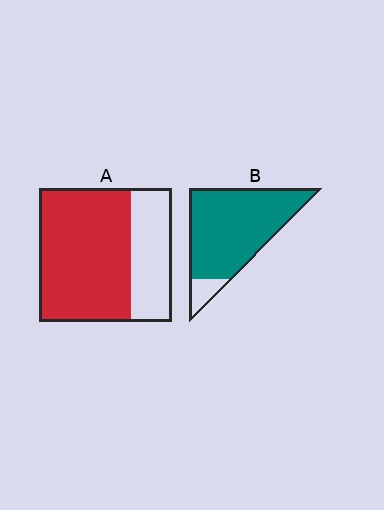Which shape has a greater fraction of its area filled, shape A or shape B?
Shape B.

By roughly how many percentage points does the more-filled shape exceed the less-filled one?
By roughly 20 percentage points (B over A).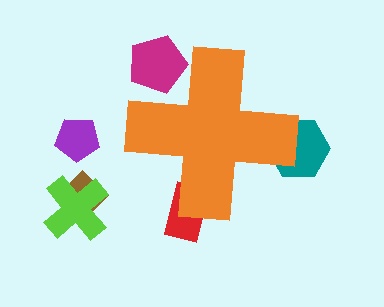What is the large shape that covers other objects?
An orange cross.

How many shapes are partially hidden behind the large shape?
3 shapes are partially hidden.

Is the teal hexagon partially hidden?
Yes, the teal hexagon is partially hidden behind the orange cross.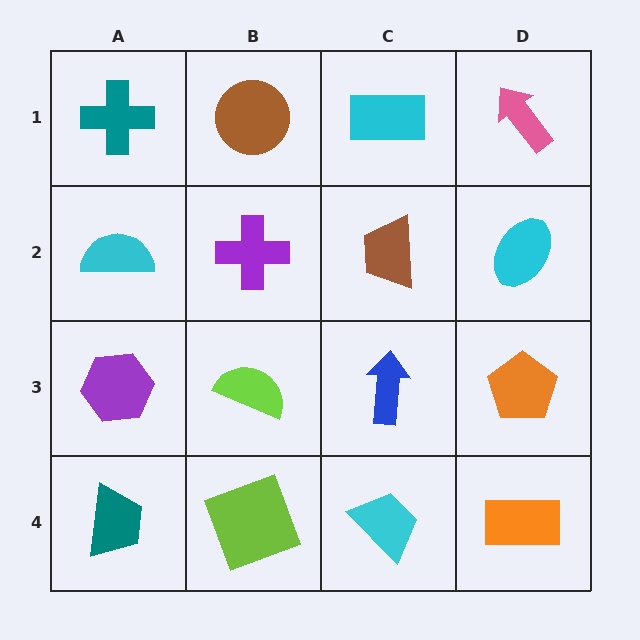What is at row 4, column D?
An orange rectangle.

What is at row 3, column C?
A blue arrow.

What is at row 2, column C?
A brown trapezoid.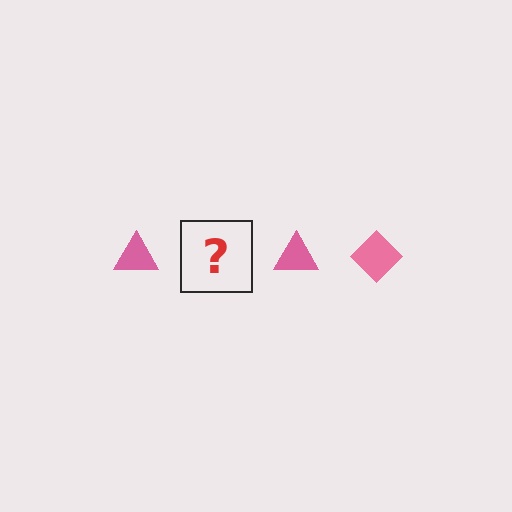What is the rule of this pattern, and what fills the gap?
The rule is that the pattern cycles through triangle, diamond shapes in pink. The gap should be filled with a pink diamond.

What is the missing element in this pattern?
The missing element is a pink diamond.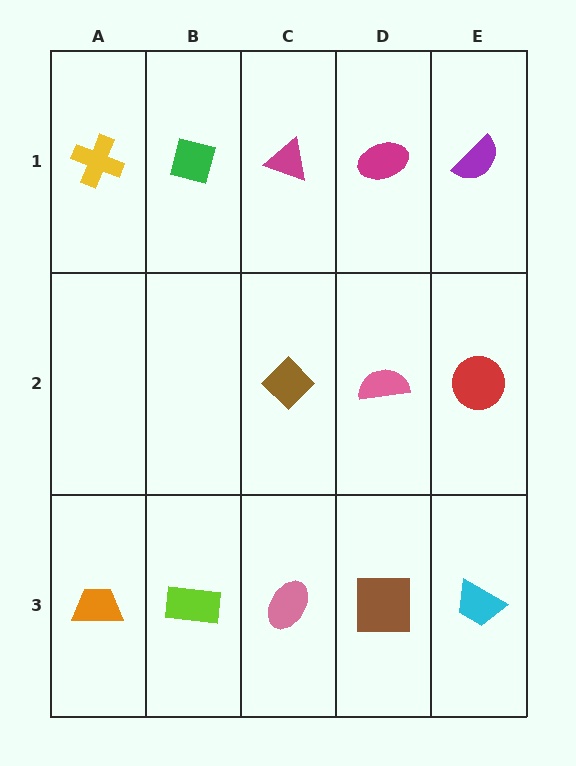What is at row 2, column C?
A brown diamond.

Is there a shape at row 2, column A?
No, that cell is empty.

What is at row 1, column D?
A magenta ellipse.